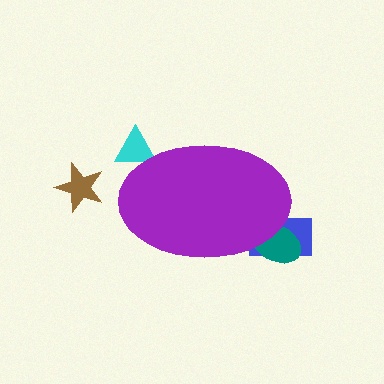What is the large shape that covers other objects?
A purple ellipse.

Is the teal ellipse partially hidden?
Yes, the teal ellipse is partially hidden behind the purple ellipse.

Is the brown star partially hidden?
No, the brown star is fully visible.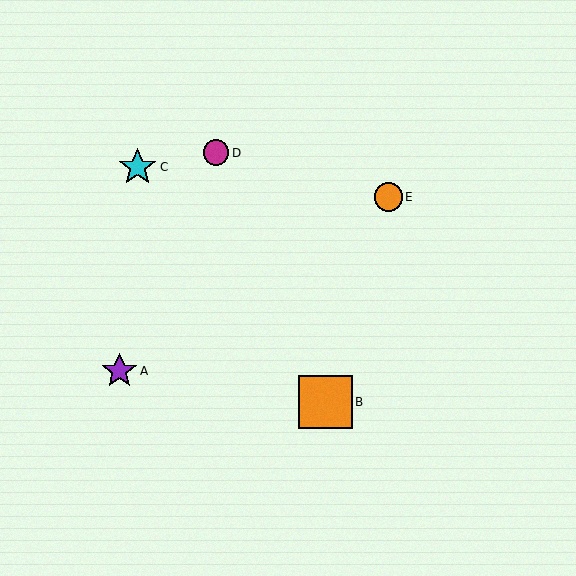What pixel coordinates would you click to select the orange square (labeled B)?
Click at (325, 402) to select the orange square B.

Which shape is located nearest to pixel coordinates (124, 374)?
The purple star (labeled A) at (119, 371) is nearest to that location.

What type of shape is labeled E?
Shape E is an orange circle.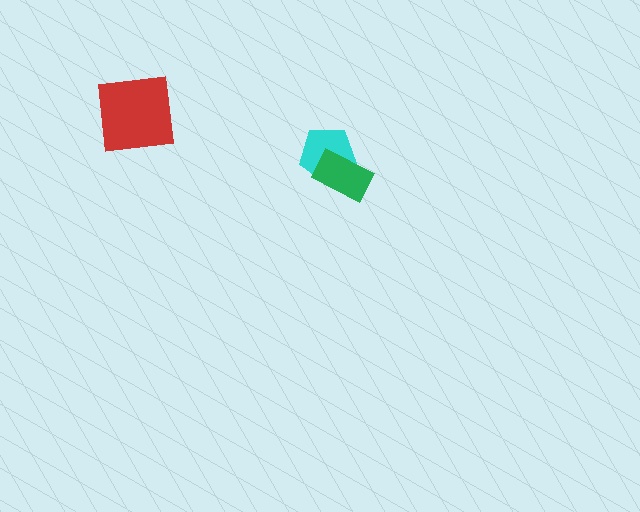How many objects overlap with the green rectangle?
1 object overlaps with the green rectangle.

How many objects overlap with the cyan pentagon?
1 object overlaps with the cyan pentagon.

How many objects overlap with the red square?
0 objects overlap with the red square.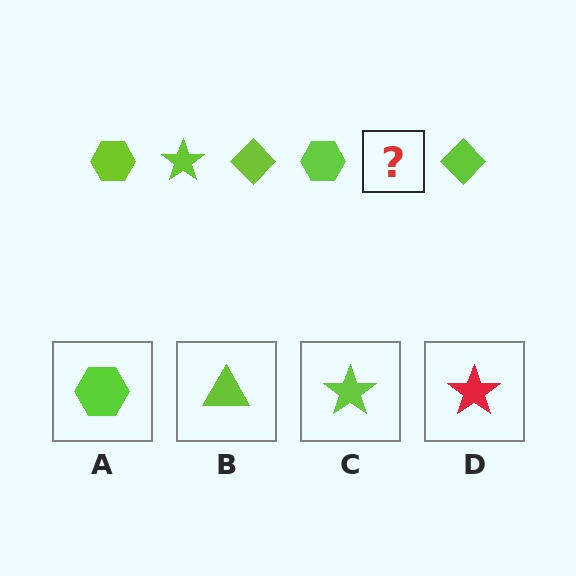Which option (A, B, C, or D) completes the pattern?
C.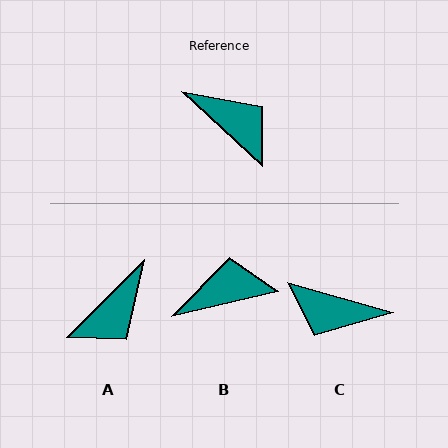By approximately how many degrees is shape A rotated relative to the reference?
Approximately 92 degrees clockwise.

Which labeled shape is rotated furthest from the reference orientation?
C, about 153 degrees away.